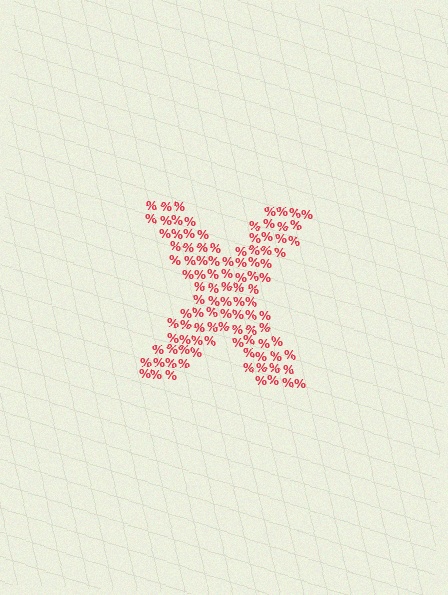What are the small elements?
The small elements are percent signs.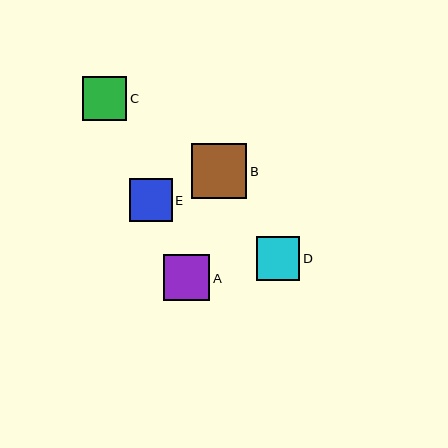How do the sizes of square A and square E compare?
Square A and square E are approximately the same size.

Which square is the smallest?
Square E is the smallest with a size of approximately 43 pixels.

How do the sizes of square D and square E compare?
Square D and square E are approximately the same size.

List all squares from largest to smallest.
From largest to smallest: B, A, C, D, E.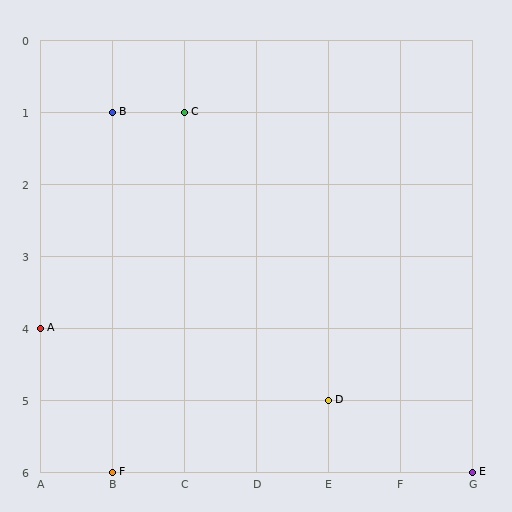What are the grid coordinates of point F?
Point F is at grid coordinates (B, 6).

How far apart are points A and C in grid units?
Points A and C are 2 columns and 3 rows apart (about 3.6 grid units diagonally).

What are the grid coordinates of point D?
Point D is at grid coordinates (E, 5).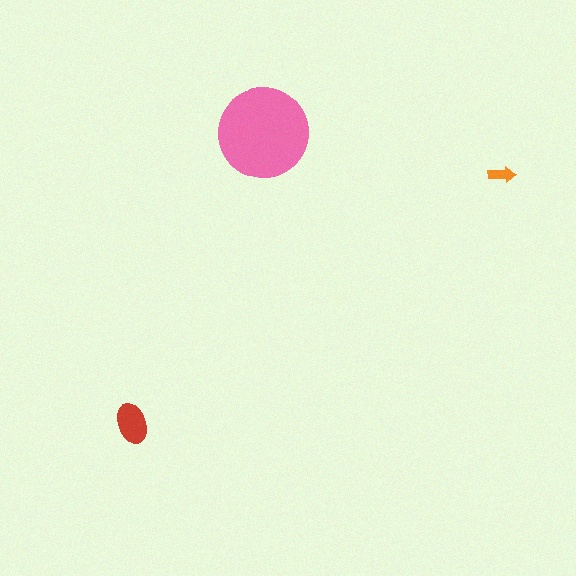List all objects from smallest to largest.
The orange arrow, the red ellipse, the pink circle.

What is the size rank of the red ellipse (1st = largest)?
2nd.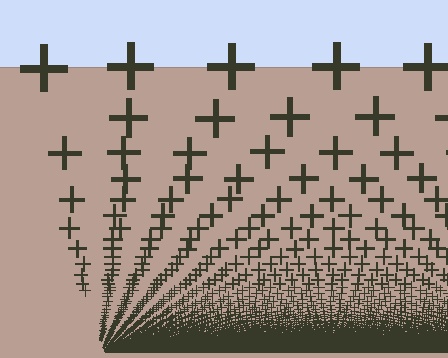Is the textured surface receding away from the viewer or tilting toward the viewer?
The surface appears to tilt toward the viewer. Texture elements get larger and sparser toward the top.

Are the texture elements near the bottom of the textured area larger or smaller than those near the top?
Smaller. The gradient is inverted — elements near the bottom are smaller and denser.